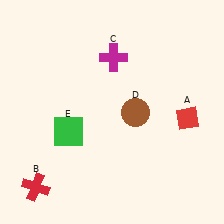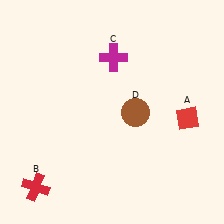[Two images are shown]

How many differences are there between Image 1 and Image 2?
There is 1 difference between the two images.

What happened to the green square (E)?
The green square (E) was removed in Image 2. It was in the bottom-left area of Image 1.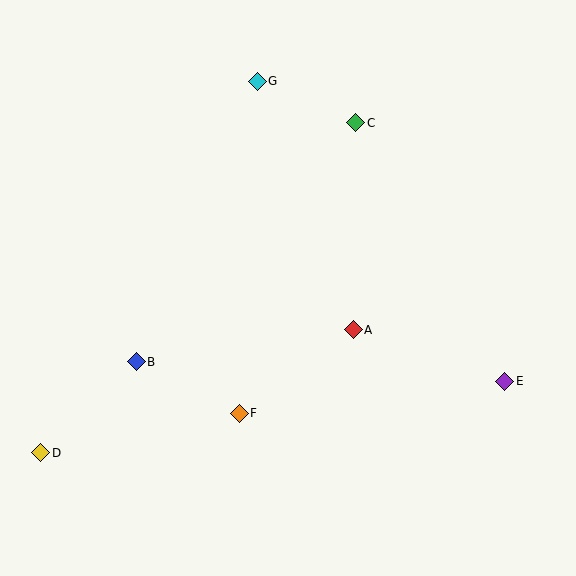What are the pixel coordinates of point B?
Point B is at (136, 362).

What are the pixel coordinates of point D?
Point D is at (41, 453).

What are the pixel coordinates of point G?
Point G is at (257, 81).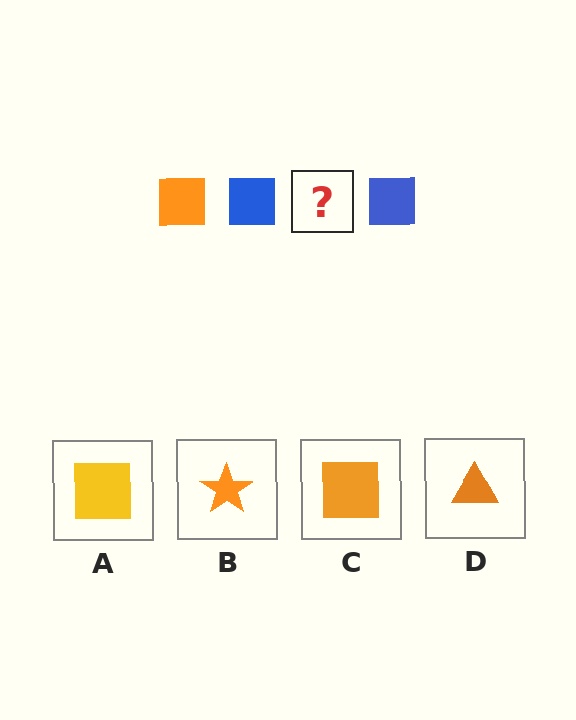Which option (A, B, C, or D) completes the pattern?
C.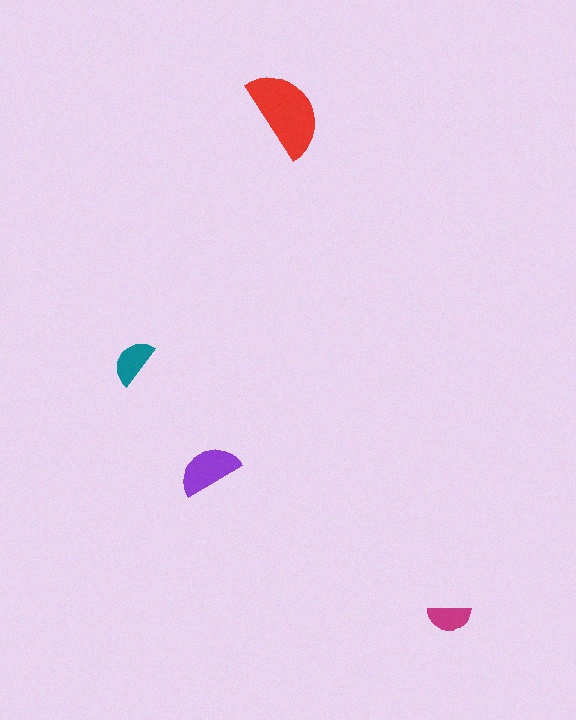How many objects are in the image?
There are 4 objects in the image.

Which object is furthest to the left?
The teal semicircle is leftmost.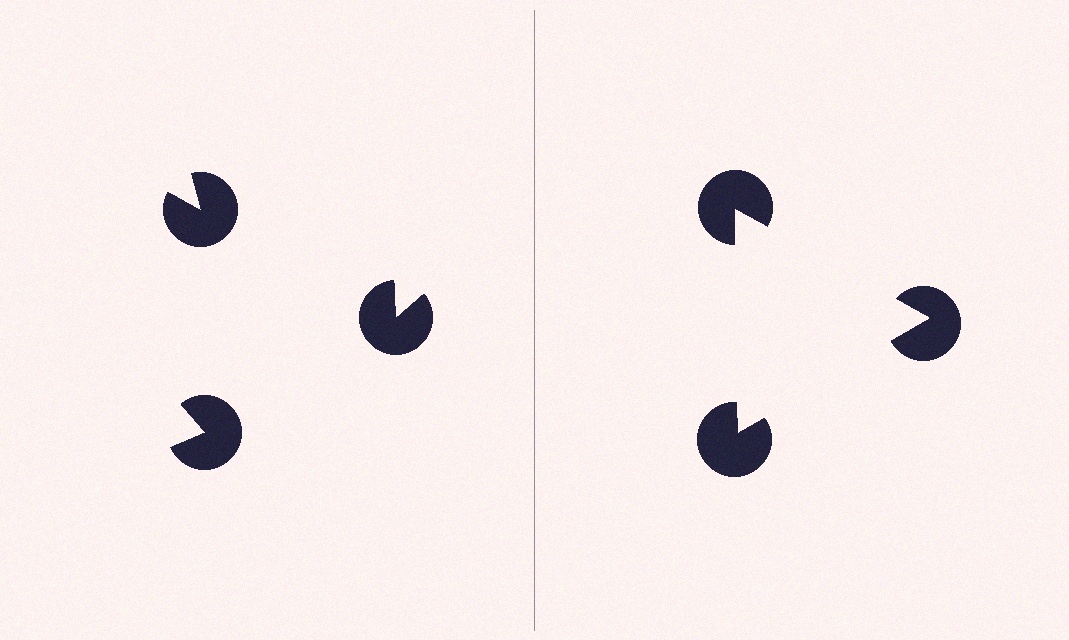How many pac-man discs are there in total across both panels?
6 — 3 on each side.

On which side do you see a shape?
An illusory triangle appears on the right side. On the left side the wedge cuts are rotated, so no coherent shape forms.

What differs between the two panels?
The pac-man discs are positioned identically on both sides; only the wedge orientations differ. On the right they align to a triangle; on the left they are misaligned.